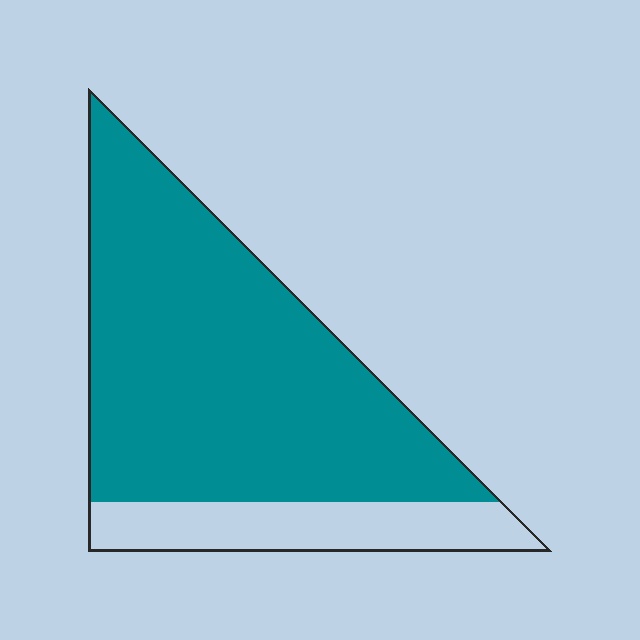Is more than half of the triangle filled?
Yes.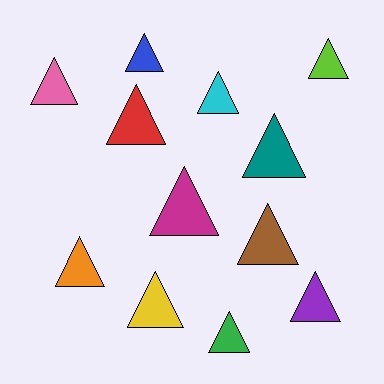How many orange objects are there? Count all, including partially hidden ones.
There is 1 orange object.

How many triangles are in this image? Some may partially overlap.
There are 12 triangles.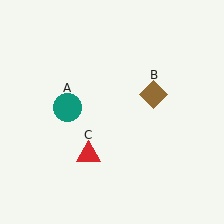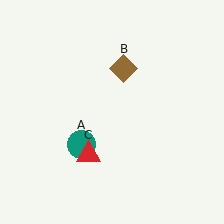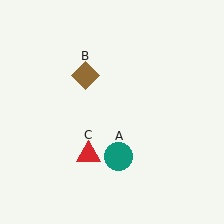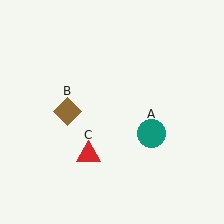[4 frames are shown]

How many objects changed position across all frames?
2 objects changed position: teal circle (object A), brown diamond (object B).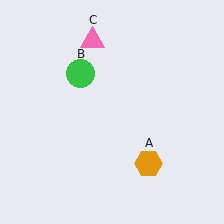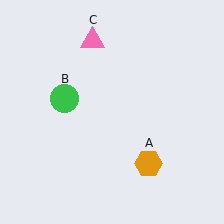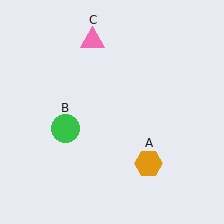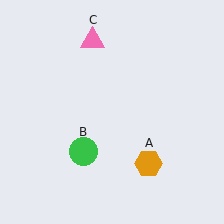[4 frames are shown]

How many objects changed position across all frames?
1 object changed position: green circle (object B).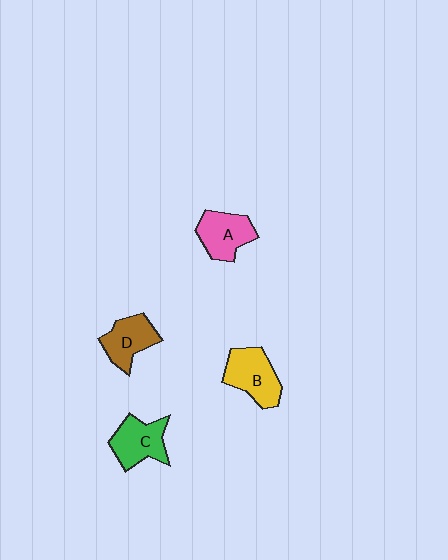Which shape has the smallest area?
Shape D (brown).